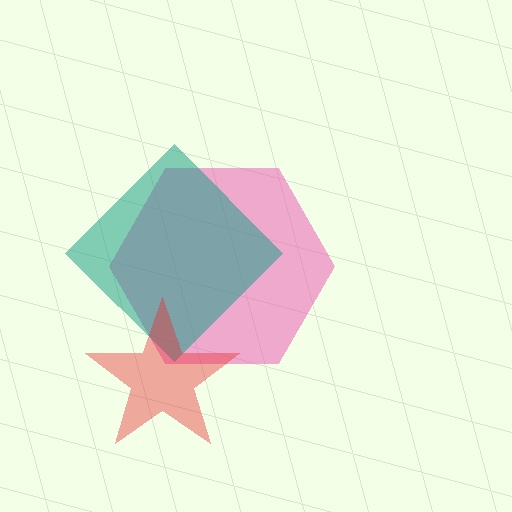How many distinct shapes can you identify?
There are 3 distinct shapes: a pink hexagon, a teal diamond, a red star.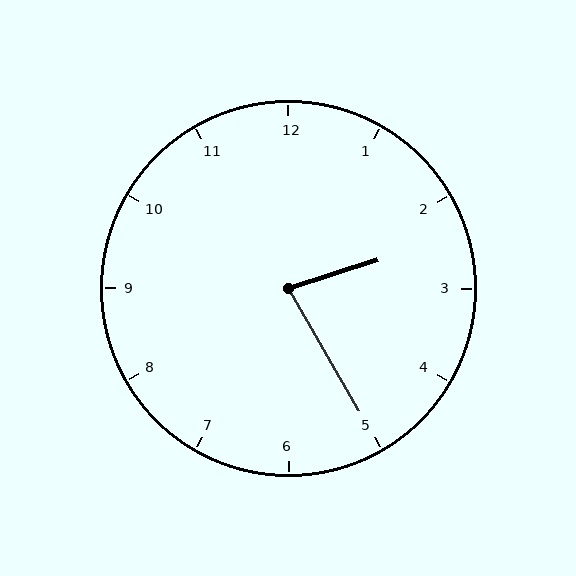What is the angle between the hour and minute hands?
Approximately 78 degrees.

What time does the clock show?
2:25.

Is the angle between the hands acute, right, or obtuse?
It is acute.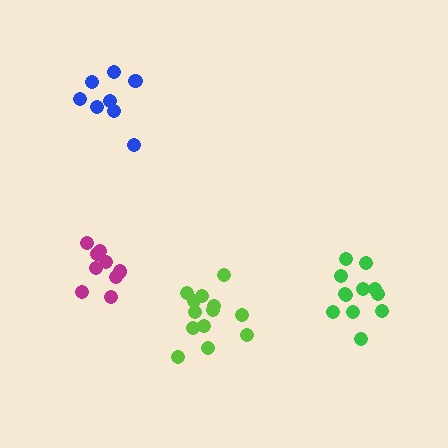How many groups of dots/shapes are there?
There are 4 groups.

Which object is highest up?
The blue cluster is topmost.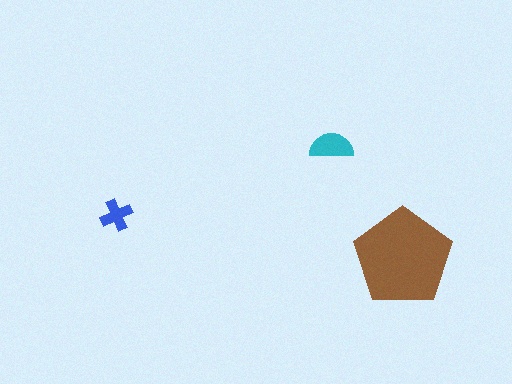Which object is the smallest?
The blue cross.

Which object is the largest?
The brown pentagon.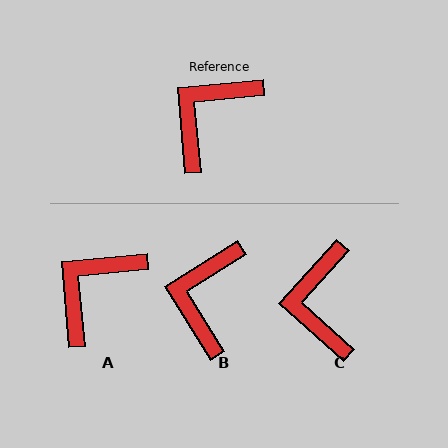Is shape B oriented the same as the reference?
No, it is off by about 27 degrees.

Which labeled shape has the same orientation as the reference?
A.